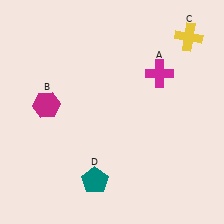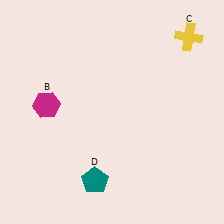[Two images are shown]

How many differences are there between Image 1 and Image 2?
There is 1 difference between the two images.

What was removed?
The magenta cross (A) was removed in Image 2.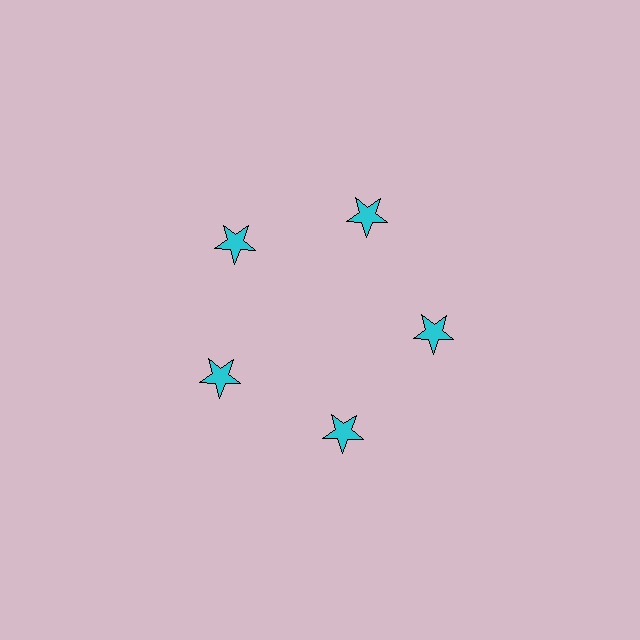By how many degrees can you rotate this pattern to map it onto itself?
The pattern maps onto itself every 72 degrees of rotation.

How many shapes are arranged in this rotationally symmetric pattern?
There are 5 shapes, arranged in 5 groups of 1.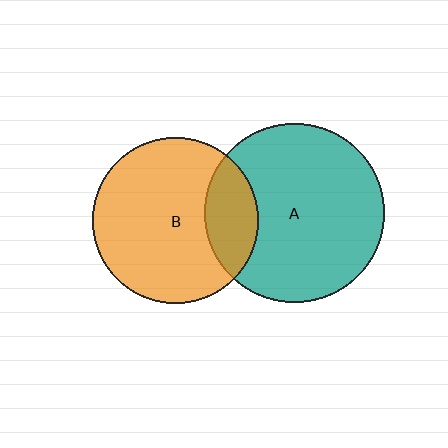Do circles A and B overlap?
Yes.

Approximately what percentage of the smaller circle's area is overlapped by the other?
Approximately 20%.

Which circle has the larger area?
Circle A (teal).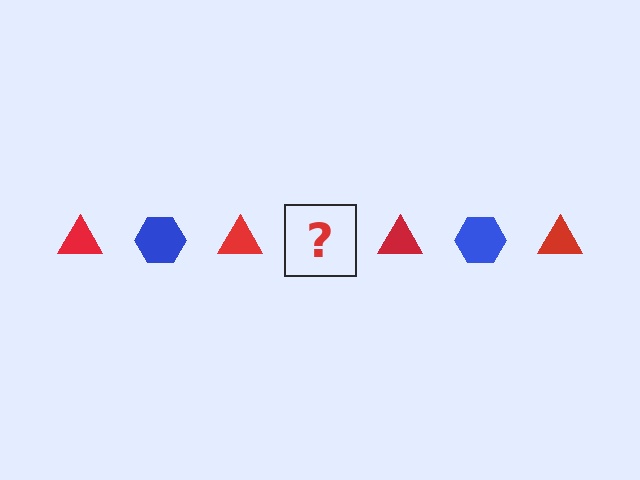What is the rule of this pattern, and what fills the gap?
The rule is that the pattern alternates between red triangle and blue hexagon. The gap should be filled with a blue hexagon.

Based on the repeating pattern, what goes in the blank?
The blank should be a blue hexagon.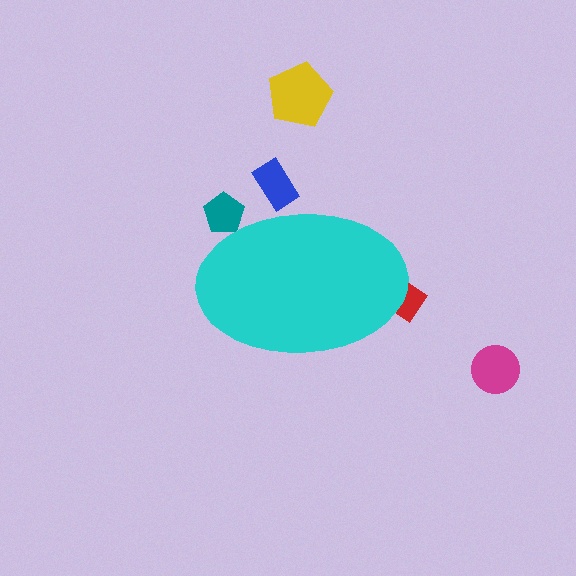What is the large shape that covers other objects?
A cyan ellipse.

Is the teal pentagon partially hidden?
Yes, the teal pentagon is partially hidden behind the cyan ellipse.